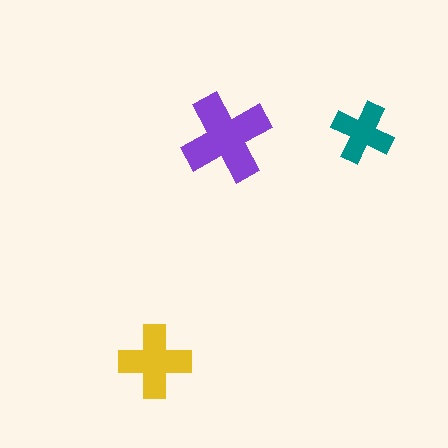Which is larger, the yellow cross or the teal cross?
The yellow one.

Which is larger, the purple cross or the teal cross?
The purple one.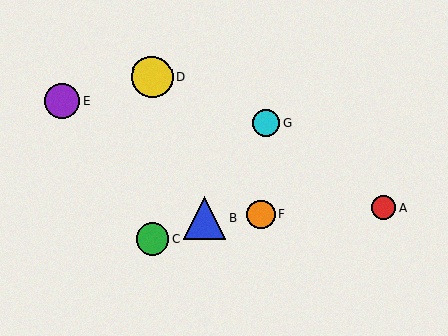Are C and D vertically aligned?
Yes, both are at x≈153.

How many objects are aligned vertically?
2 objects (C, D) are aligned vertically.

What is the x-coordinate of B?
Object B is at x≈205.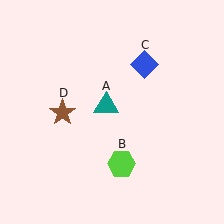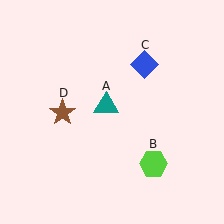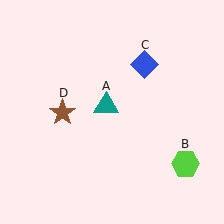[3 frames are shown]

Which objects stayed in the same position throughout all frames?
Teal triangle (object A) and blue diamond (object C) and brown star (object D) remained stationary.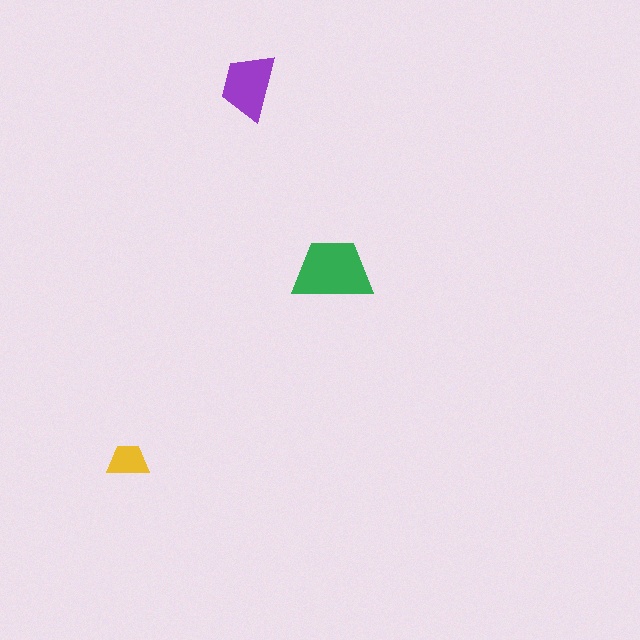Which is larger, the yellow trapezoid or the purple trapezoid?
The purple one.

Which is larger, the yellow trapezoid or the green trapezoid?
The green one.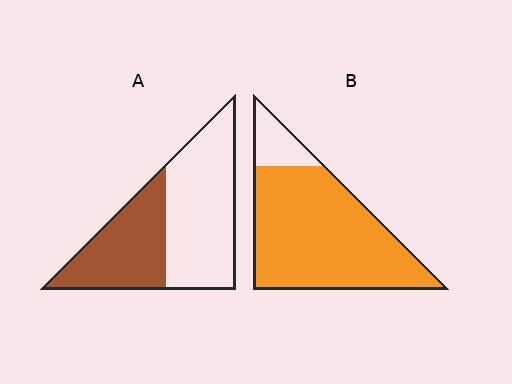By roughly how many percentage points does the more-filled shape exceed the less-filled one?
By roughly 45 percentage points (B over A).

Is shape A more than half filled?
No.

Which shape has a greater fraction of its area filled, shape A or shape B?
Shape B.